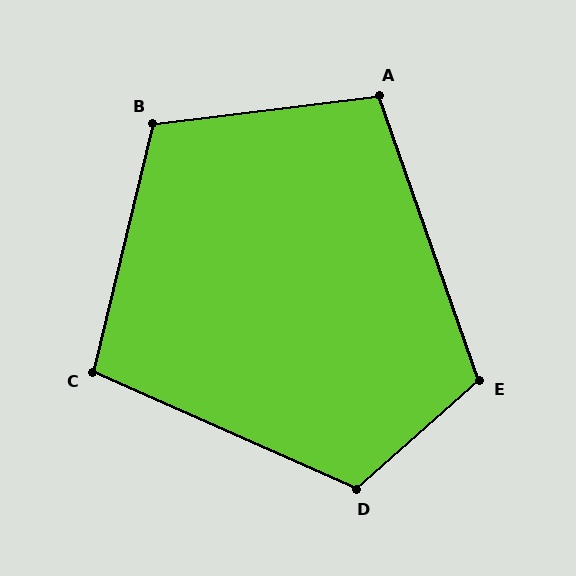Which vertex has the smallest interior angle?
C, at approximately 100 degrees.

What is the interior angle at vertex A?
Approximately 102 degrees (obtuse).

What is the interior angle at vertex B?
Approximately 111 degrees (obtuse).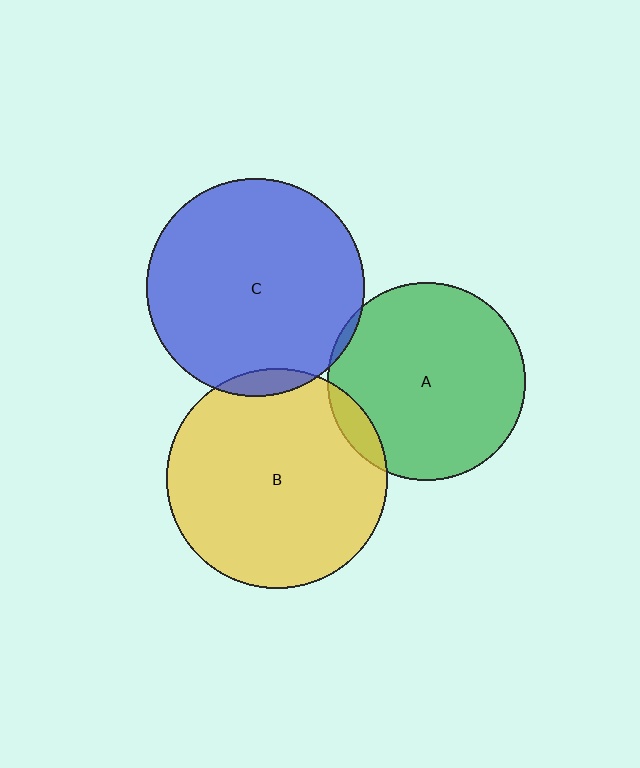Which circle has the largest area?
Circle B (yellow).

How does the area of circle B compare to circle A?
Approximately 1.2 times.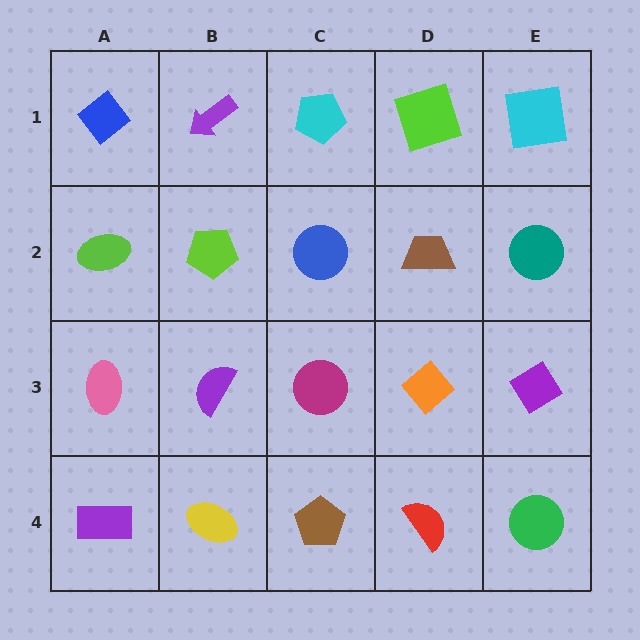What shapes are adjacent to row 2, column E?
A cyan square (row 1, column E), a purple diamond (row 3, column E), a brown trapezoid (row 2, column D).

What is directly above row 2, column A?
A blue diamond.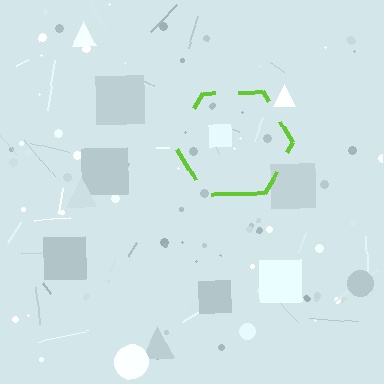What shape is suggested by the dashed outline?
The dashed outline suggests a hexagon.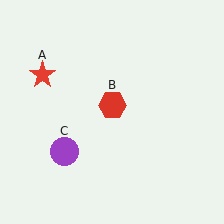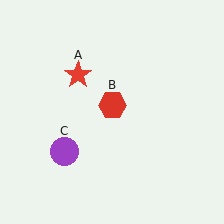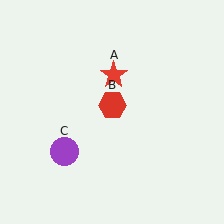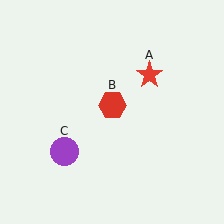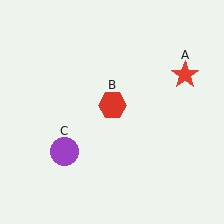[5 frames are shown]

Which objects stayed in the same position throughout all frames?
Red hexagon (object B) and purple circle (object C) remained stationary.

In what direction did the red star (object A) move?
The red star (object A) moved right.